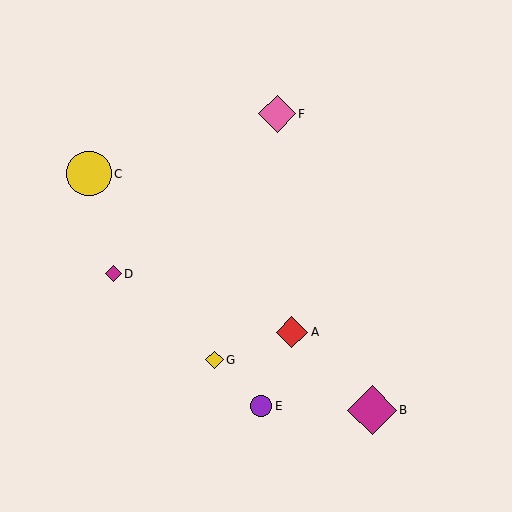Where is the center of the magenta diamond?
The center of the magenta diamond is at (372, 410).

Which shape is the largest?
The magenta diamond (labeled B) is the largest.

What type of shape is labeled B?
Shape B is a magenta diamond.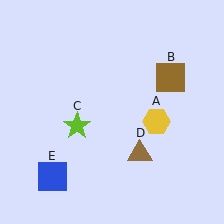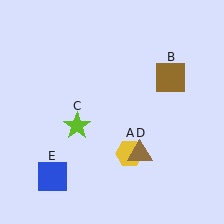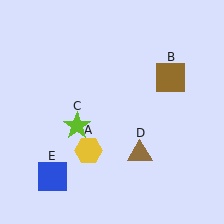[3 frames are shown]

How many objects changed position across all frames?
1 object changed position: yellow hexagon (object A).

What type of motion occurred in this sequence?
The yellow hexagon (object A) rotated clockwise around the center of the scene.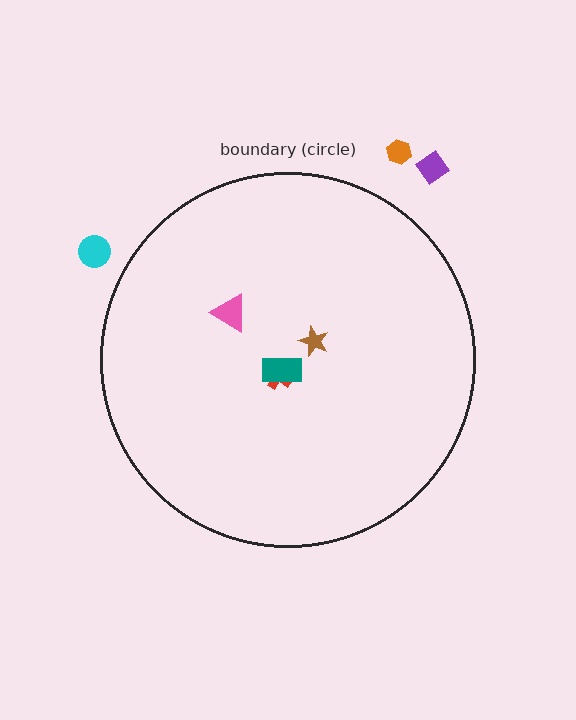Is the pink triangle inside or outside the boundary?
Inside.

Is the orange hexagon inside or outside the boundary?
Outside.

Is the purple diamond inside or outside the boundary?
Outside.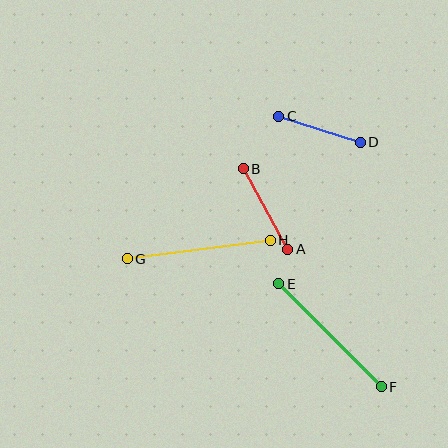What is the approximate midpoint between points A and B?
The midpoint is at approximately (266, 209) pixels.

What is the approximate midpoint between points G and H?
The midpoint is at approximately (199, 249) pixels.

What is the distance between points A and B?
The distance is approximately 92 pixels.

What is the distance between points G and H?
The distance is approximately 144 pixels.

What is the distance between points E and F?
The distance is approximately 145 pixels.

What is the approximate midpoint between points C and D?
The midpoint is at approximately (320, 129) pixels.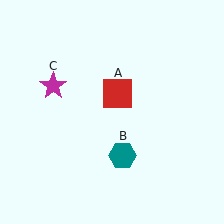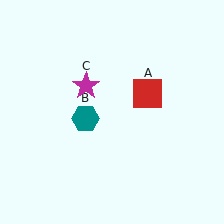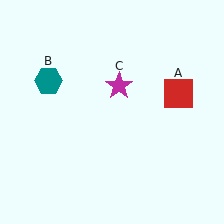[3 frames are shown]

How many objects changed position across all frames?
3 objects changed position: red square (object A), teal hexagon (object B), magenta star (object C).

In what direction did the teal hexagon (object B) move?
The teal hexagon (object B) moved up and to the left.